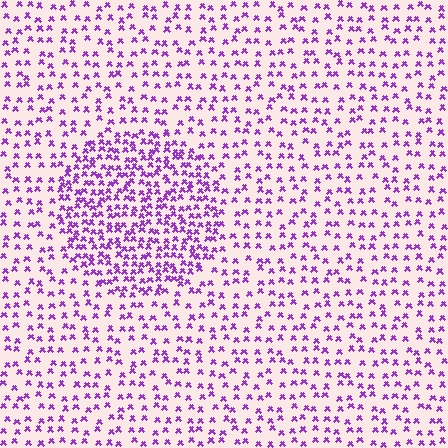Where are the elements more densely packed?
The elements are more densely packed inside the circle boundary.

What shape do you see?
I see a circle.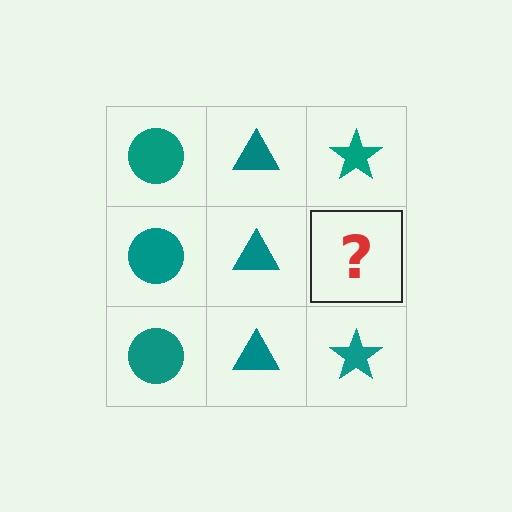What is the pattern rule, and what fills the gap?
The rule is that each column has a consistent shape. The gap should be filled with a teal star.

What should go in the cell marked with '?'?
The missing cell should contain a teal star.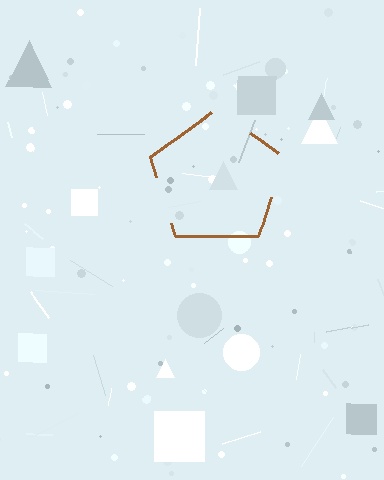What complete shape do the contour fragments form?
The contour fragments form a pentagon.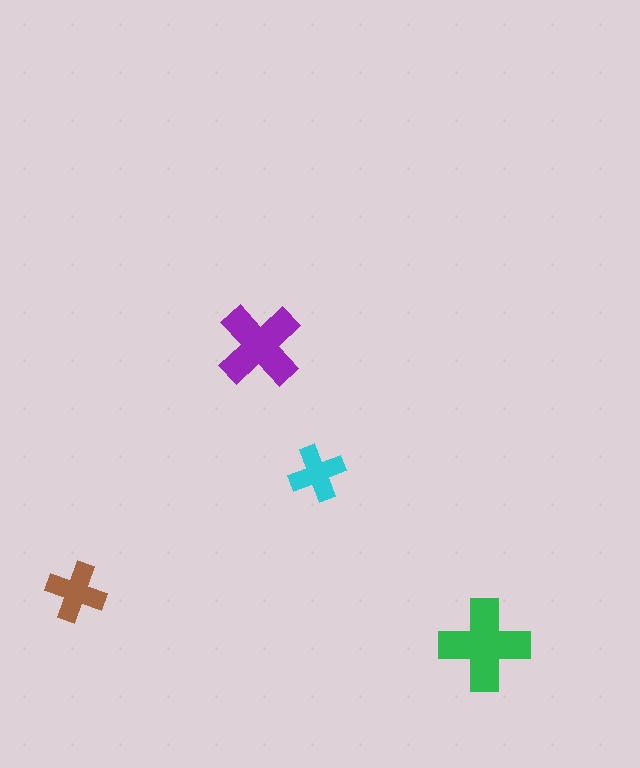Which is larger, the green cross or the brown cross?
The green one.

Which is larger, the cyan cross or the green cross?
The green one.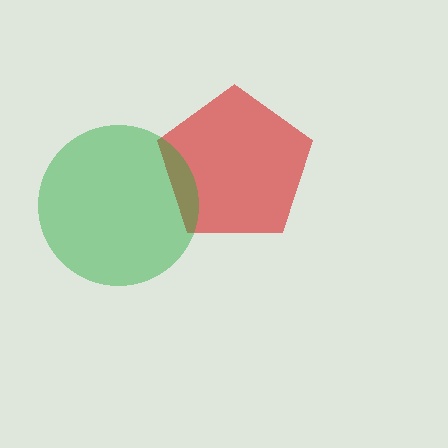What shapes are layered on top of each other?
The layered shapes are: a red pentagon, a green circle.